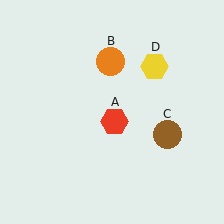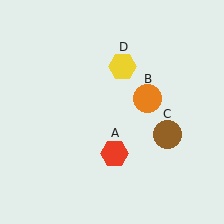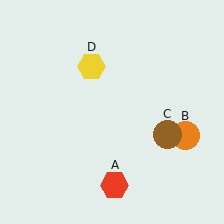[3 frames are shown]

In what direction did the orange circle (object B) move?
The orange circle (object B) moved down and to the right.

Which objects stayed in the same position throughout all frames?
Brown circle (object C) remained stationary.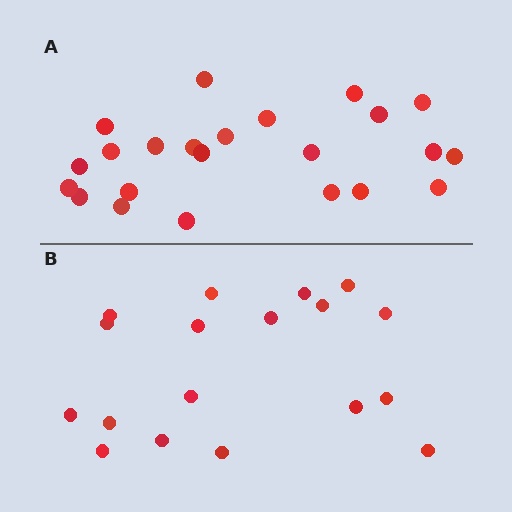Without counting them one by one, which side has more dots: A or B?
Region A (the top region) has more dots.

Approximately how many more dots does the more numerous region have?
Region A has about 5 more dots than region B.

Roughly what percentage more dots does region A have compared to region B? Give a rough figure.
About 30% more.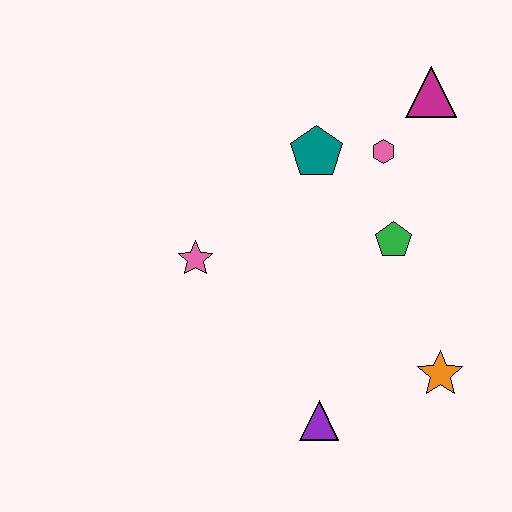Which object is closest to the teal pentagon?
The pink hexagon is closest to the teal pentagon.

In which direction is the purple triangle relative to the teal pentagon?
The purple triangle is below the teal pentagon.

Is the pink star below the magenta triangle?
Yes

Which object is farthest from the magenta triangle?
The purple triangle is farthest from the magenta triangle.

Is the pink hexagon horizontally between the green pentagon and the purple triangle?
Yes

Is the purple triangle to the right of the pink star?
Yes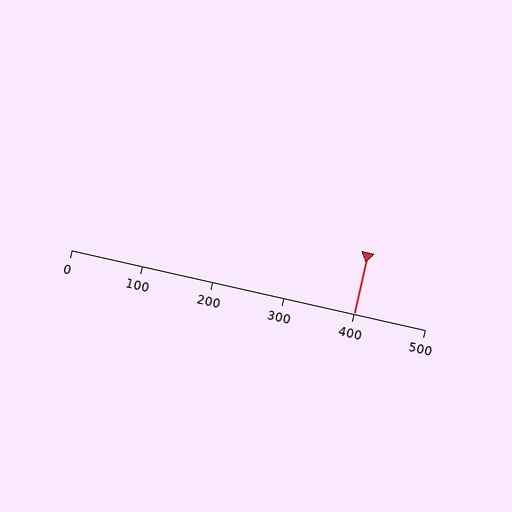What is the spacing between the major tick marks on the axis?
The major ticks are spaced 100 apart.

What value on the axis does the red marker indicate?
The marker indicates approximately 400.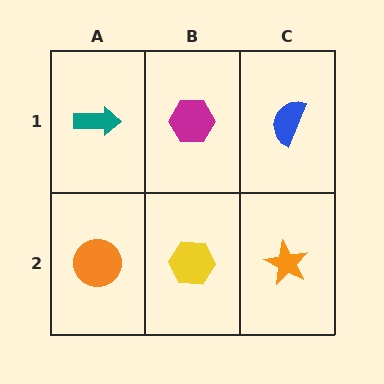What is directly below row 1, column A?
An orange circle.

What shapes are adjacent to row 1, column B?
A yellow hexagon (row 2, column B), a teal arrow (row 1, column A), a blue semicircle (row 1, column C).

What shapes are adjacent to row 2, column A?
A teal arrow (row 1, column A), a yellow hexagon (row 2, column B).